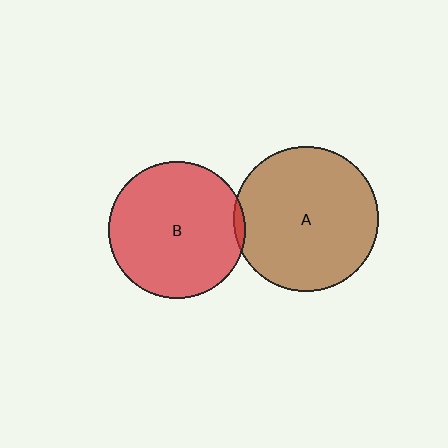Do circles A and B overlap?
Yes.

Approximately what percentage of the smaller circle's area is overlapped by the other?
Approximately 5%.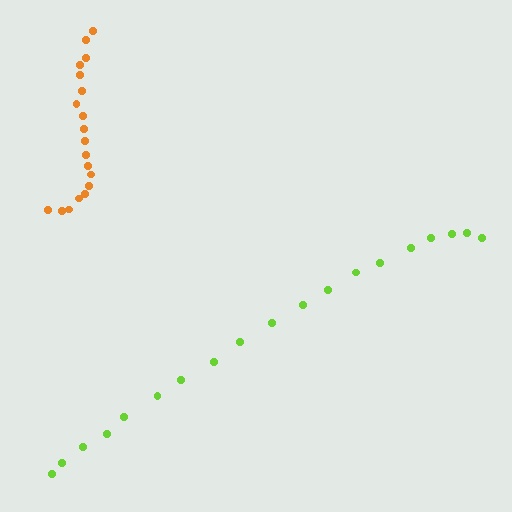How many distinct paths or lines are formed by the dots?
There are 2 distinct paths.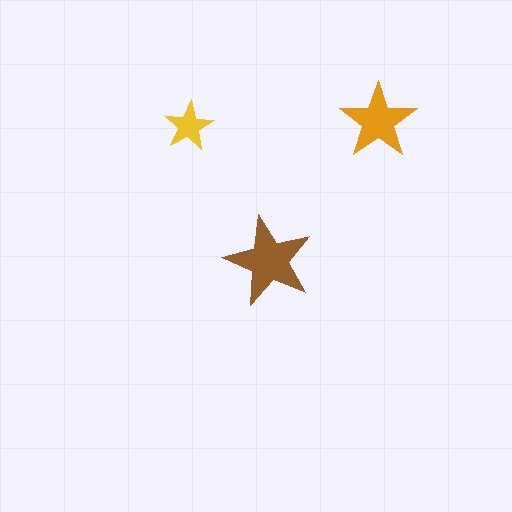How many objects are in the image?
There are 3 objects in the image.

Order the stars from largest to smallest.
the brown one, the orange one, the yellow one.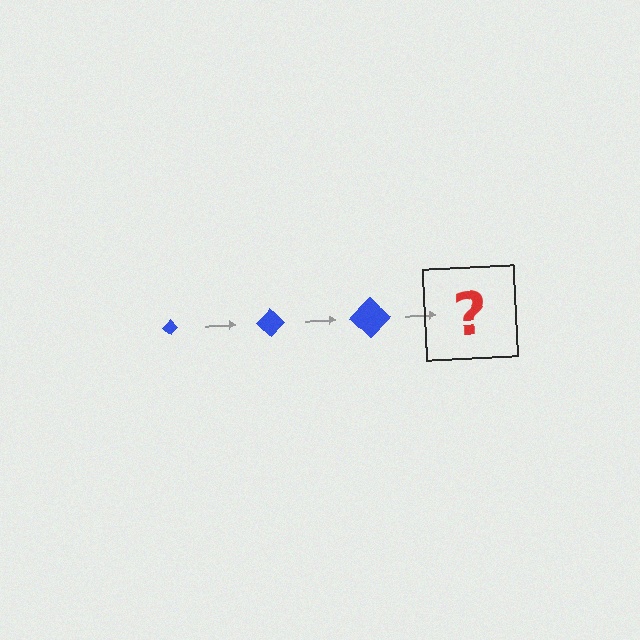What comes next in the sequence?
The next element should be a blue diamond, larger than the previous one.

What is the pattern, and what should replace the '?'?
The pattern is that the diamond gets progressively larger each step. The '?' should be a blue diamond, larger than the previous one.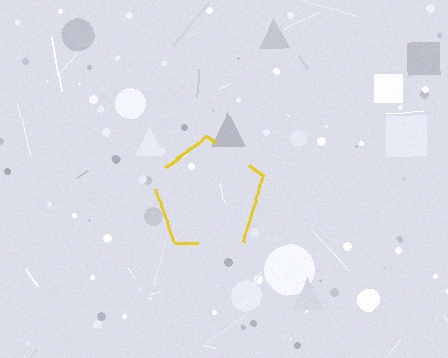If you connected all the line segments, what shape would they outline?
They would outline a pentagon.